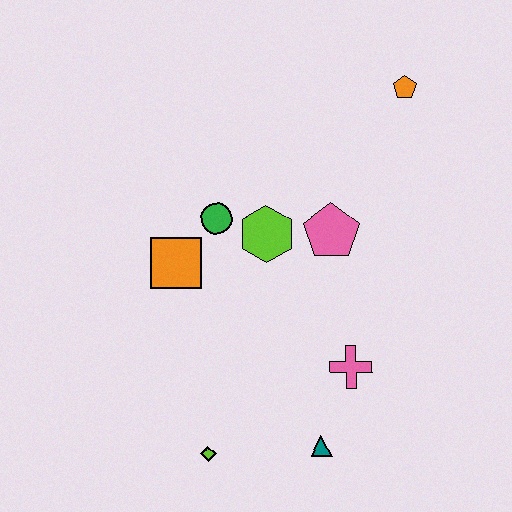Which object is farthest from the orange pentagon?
The lime diamond is farthest from the orange pentagon.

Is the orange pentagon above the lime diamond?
Yes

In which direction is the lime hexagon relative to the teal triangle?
The lime hexagon is above the teal triangle.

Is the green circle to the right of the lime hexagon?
No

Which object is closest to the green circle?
The lime hexagon is closest to the green circle.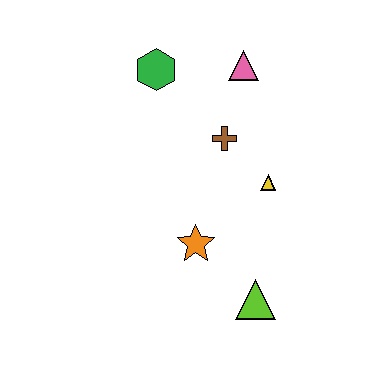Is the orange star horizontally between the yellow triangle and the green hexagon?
Yes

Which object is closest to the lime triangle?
The orange star is closest to the lime triangle.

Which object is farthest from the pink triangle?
The lime triangle is farthest from the pink triangle.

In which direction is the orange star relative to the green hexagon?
The orange star is below the green hexagon.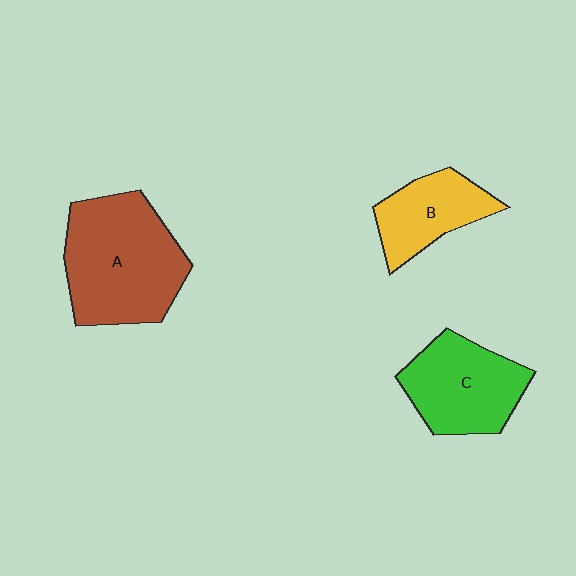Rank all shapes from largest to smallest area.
From largest to smallest: A (brown), C (green), B (yellow).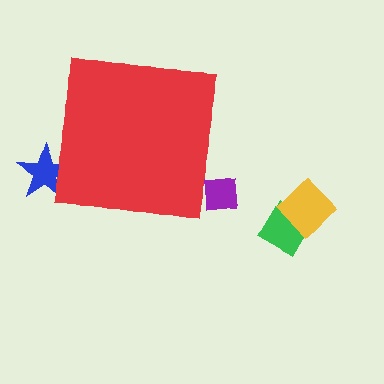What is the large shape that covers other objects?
A red square.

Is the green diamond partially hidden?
No, the green diamond is fully visible.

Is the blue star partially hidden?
Yes, the blue star is partially hidden behind the red square.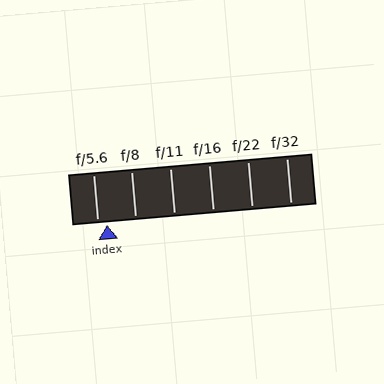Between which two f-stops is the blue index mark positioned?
The index mark is between f/5.6 and f/8.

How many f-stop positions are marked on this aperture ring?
There are 6 f-stop positions marked.